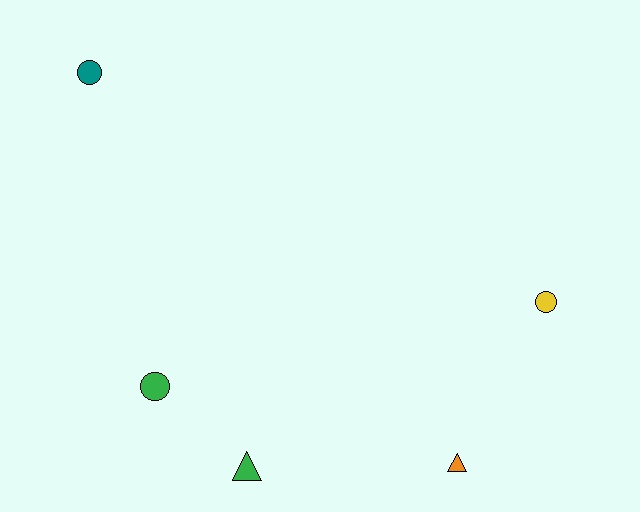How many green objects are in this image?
There are 2 green objects.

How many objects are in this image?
There are 5 objects.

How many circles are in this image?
There are 3 circles.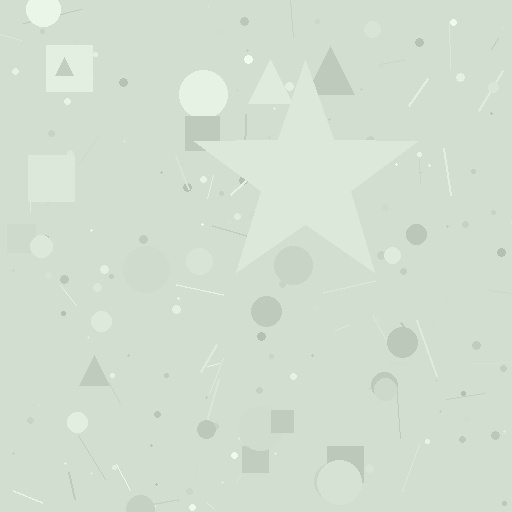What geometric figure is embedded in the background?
A star is embedded in the background.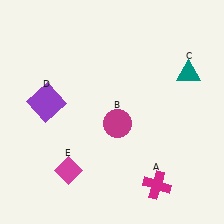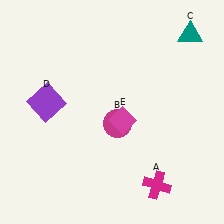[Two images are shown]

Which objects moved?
The objects that moved are: the teal triangle (C), the magenta diamond (E).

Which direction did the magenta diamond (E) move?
The magenta diamond (E) moved right.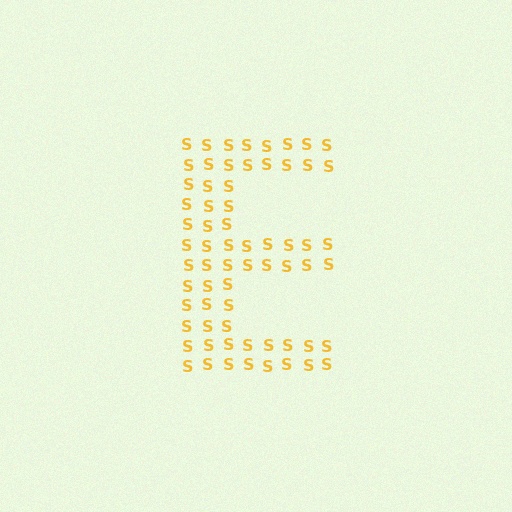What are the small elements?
The small elements are letter S's.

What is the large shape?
The large shape is the letter E.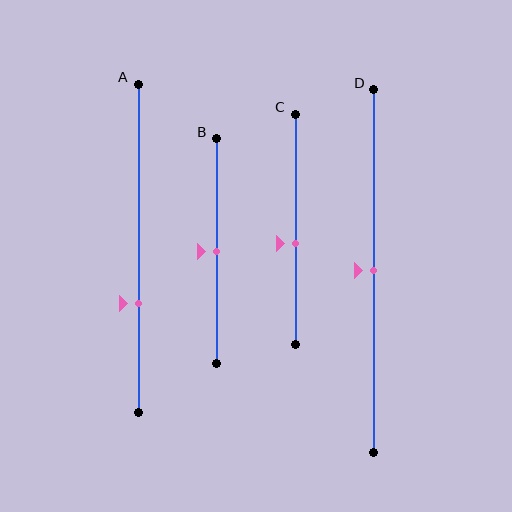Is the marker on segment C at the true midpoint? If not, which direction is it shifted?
No, the marker on segment C is shifted downward by about 6% of the segment length.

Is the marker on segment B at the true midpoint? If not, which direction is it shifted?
Yes, the marker on segment B is at the true midpoint.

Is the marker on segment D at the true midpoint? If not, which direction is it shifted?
Yes, the marker on segment D is at the true midpoint.